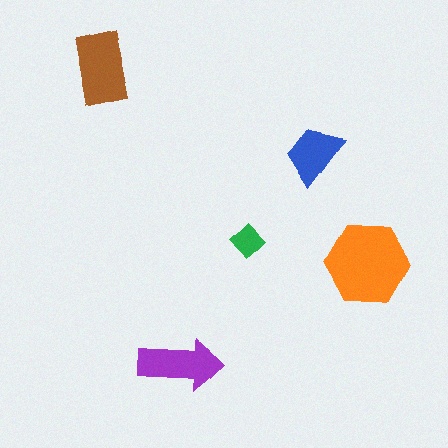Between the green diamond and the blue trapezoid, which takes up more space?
The blue trapezoid.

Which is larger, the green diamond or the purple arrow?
The purple arrow.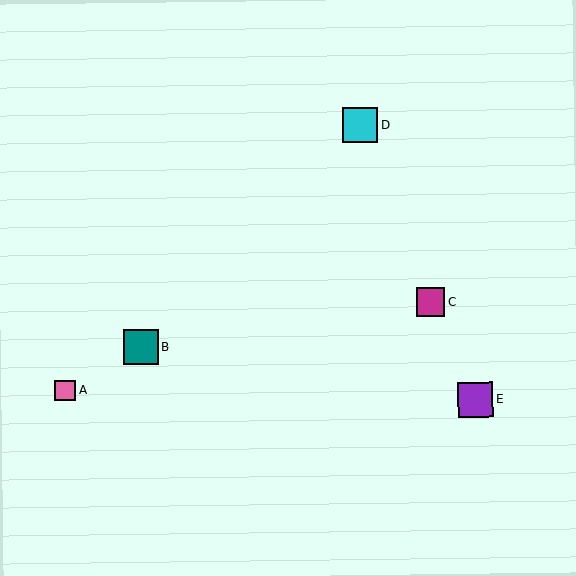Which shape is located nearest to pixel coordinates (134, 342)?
The teal square (labeled B) at (140, 347) is nearest to that location.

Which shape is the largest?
The purple square (labeled E) is the largest.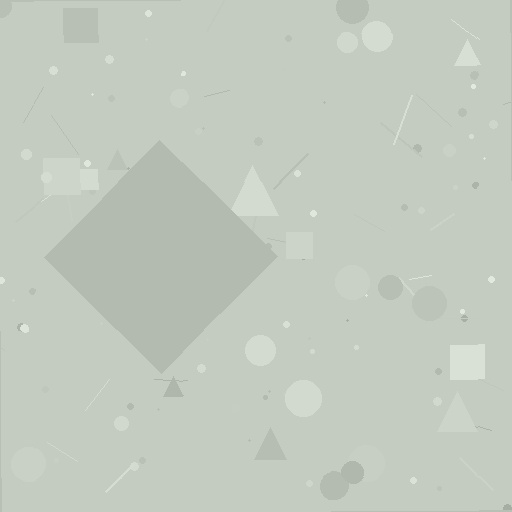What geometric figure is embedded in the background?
A diamond is embedded in the background.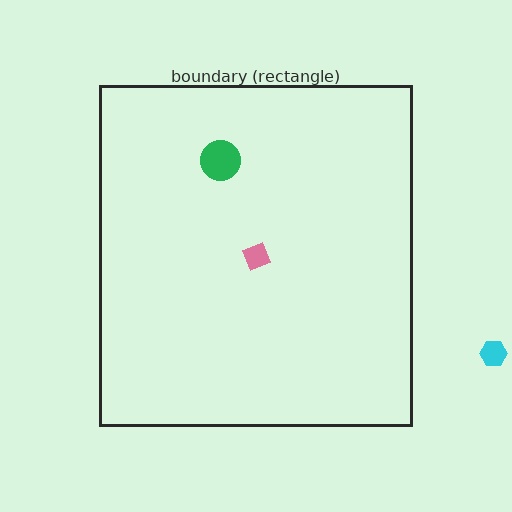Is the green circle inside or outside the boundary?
Inside.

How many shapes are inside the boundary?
2 inside, 1 outside.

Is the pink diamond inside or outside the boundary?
Inside.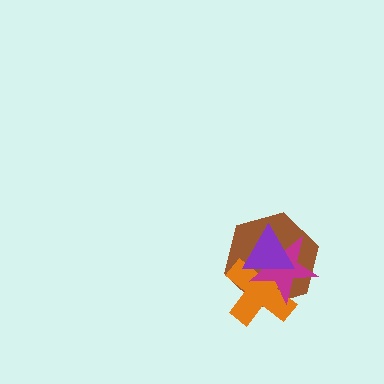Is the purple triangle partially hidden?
No, no other shape covers it.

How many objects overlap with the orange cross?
3 objects overlap with the orange cross.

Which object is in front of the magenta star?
The purple triangle is in front of the magenta star.